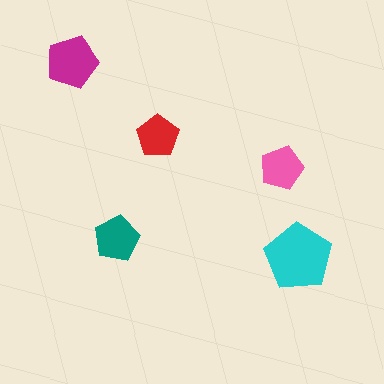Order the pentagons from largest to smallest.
the cyan one, the magenta one, the teal one, the pink one, the red one.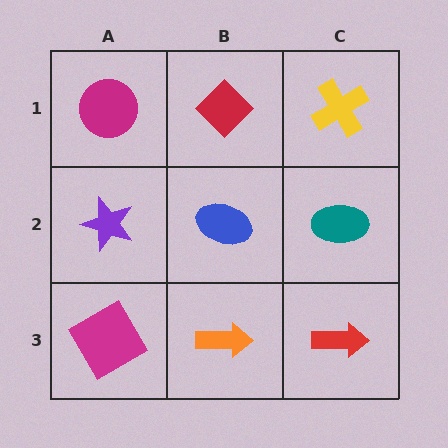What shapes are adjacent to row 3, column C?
A teal ellipse (row 2, column C), an orange arrow (row 3, column B).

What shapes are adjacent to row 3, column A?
A purple star (row 2, column A), an orange arrow (row 3, column B).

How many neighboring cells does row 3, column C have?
2.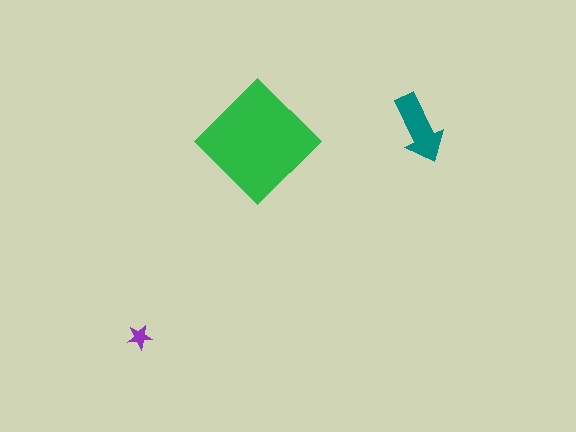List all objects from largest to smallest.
The green diamond, the teal arrow, the purple star.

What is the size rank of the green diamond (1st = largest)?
1st.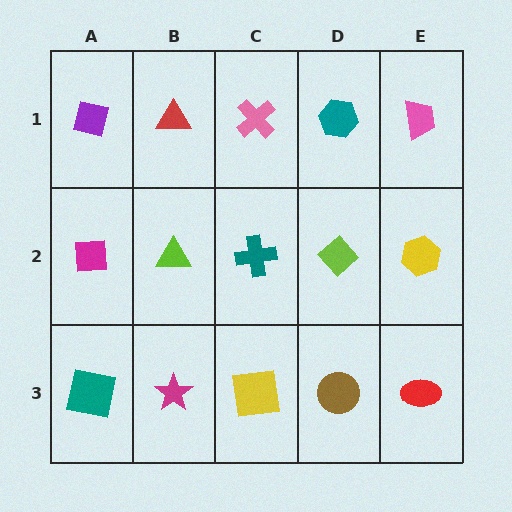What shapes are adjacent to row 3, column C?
A teal cross (row 2, column C), a magenta star (row 3, column B), a brown circle (row 3, column D).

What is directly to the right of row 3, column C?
A brown circle.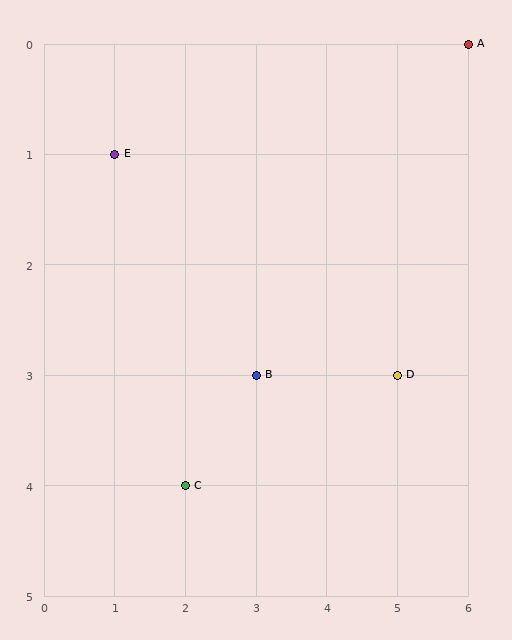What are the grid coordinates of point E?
Point E is at grid coordinates (1, 1).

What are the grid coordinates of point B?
Point B is at grid coordinates (3, 3).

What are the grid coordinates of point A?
Point A is at grid coordinates (6, 0).